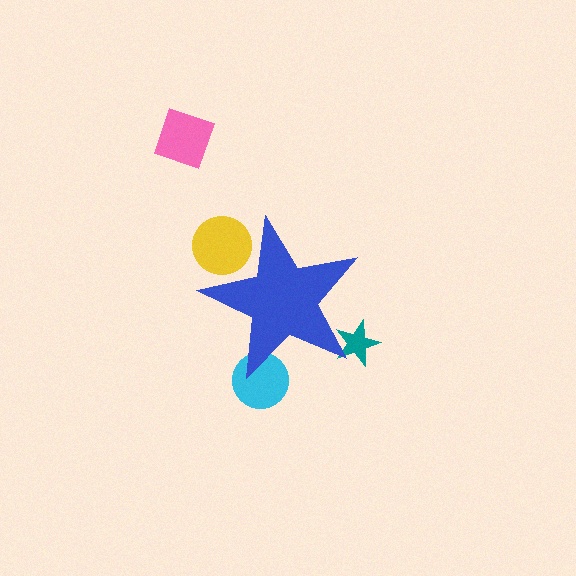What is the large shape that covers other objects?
A blue star.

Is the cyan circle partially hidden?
Yes, the cyan circle is partially hidden behind the blue star.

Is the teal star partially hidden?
Yes, the teal star is partially hidden behind the blue star.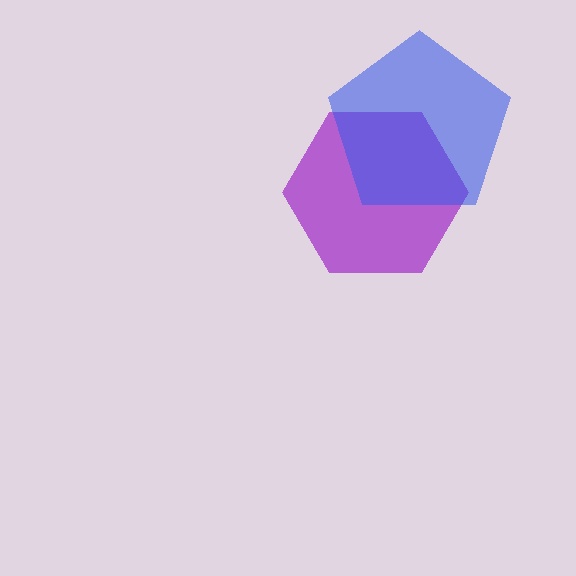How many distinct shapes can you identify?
There are 2 distinct shapes: a purple hexagon, a blue pentagon.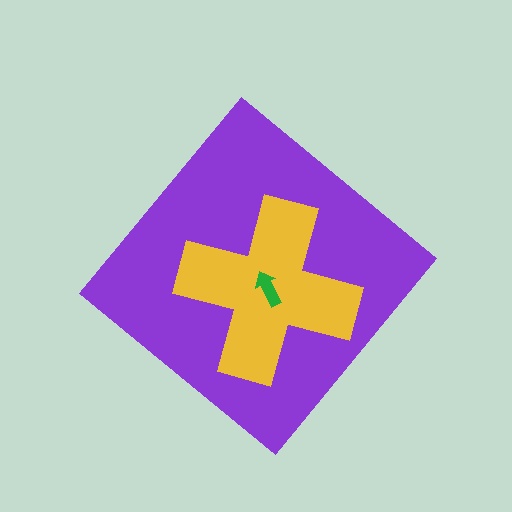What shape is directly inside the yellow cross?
The green arrow.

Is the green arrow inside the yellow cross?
Yes.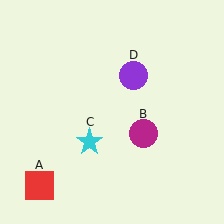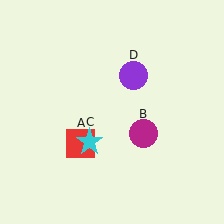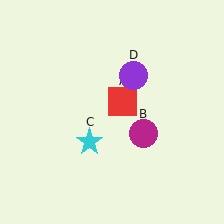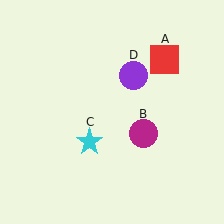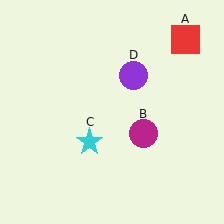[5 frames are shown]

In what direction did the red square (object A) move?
The red square (object A) moved up and to the right.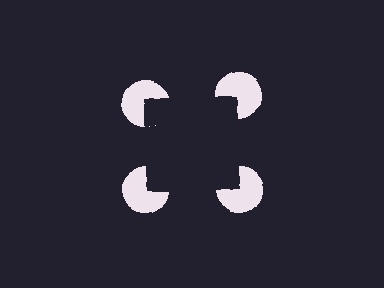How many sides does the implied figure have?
4 sides.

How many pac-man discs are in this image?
There are 4 — one at each vertex of the illusory square.